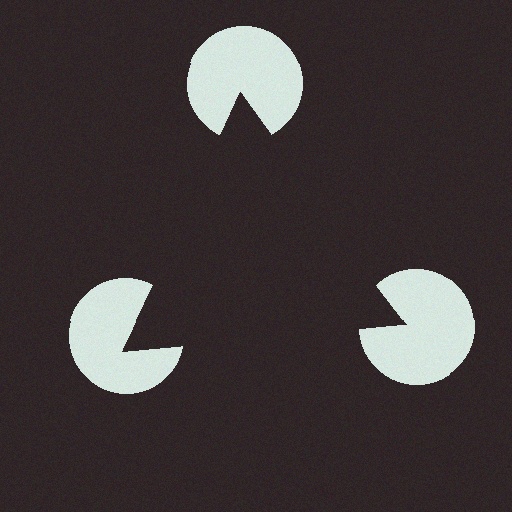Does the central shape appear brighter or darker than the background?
It typically appears slightly darker than the background, even though no actual brightness change is drawn.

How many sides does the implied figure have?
3 sides.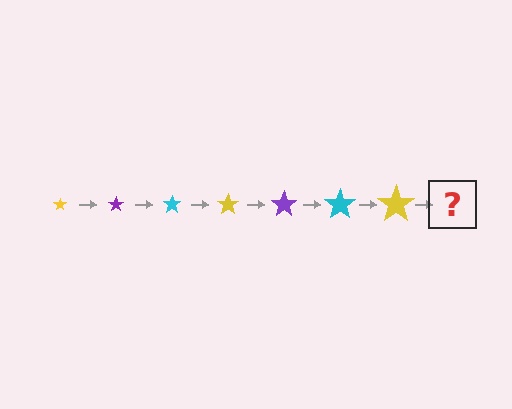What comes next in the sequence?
The next element should be a purple star, larger than the previous one.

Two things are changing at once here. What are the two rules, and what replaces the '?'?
The two rules are that the star grows larger each step and the color cycles through yellow, purple, and cyan. The '?' should be a purple star, larger than the previous one.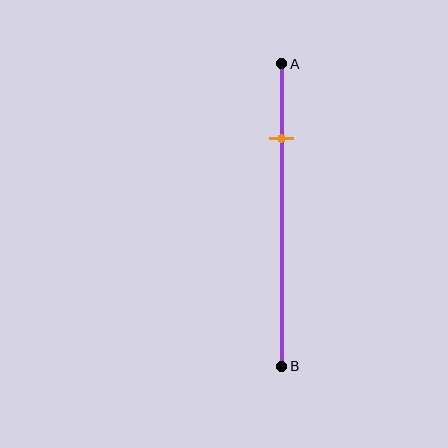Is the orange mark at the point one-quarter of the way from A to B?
Yes, the mark is approximately at the one-quarter point.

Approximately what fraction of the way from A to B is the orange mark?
The orange mark is approximately 25% of the way from A to B.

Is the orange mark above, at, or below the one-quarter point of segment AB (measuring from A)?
The orange mark is approximately at the one-quarter point of segment AB.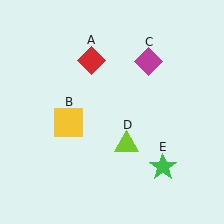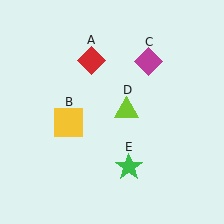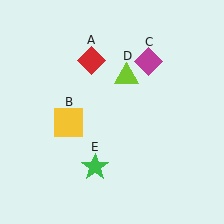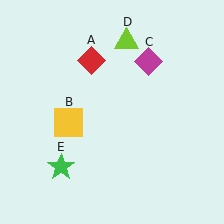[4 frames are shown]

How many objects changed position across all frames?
2 objects changed position: lime triangle (object D), green star (object E).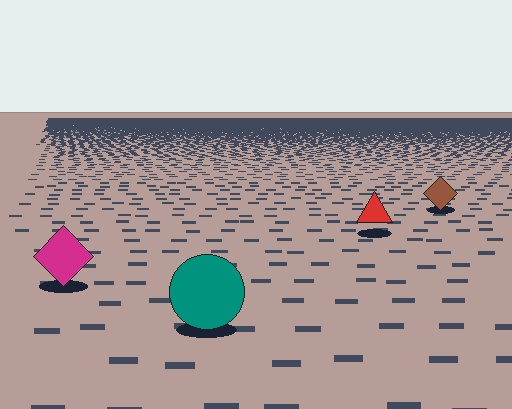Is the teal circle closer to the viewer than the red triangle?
Yes. The teal circle is closer — you can tell from the texture gradient: the ground texture is coarser near it.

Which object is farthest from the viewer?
The brown diamond is farthest from the viewer. It appears smaller and the ground texture around it is denser.